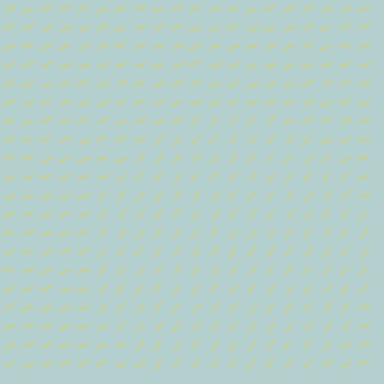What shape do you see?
I see a circle.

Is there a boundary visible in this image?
Yes, there is a texture boundary formed by a change in line orientation.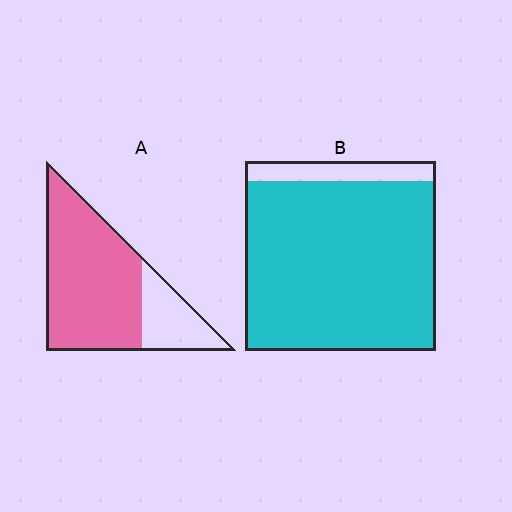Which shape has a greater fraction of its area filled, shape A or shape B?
Shape B.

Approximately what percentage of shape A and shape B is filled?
A is approximately 75% and B is approximately 90%.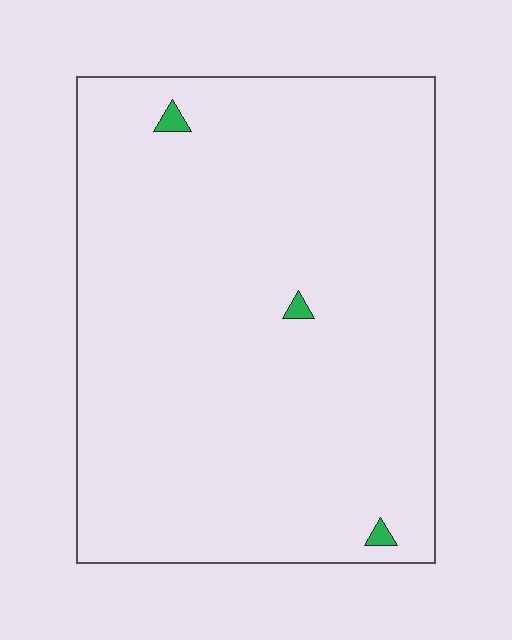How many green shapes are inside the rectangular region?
3.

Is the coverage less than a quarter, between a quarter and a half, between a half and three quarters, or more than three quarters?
Less than a quarter.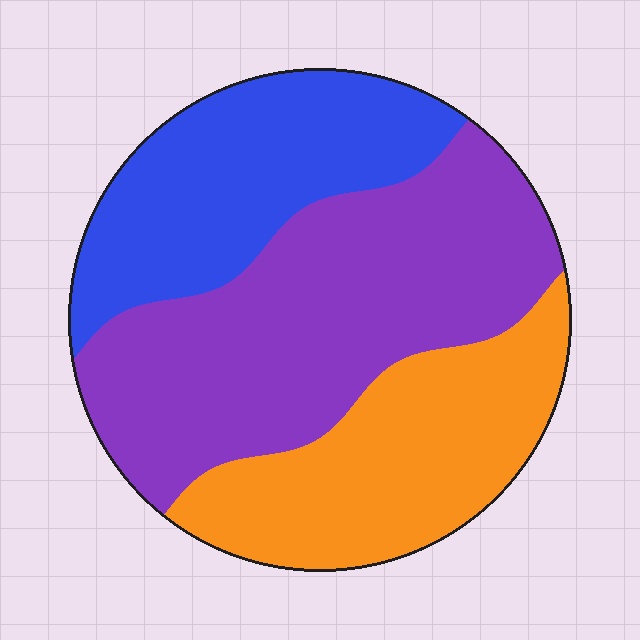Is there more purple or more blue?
Purple.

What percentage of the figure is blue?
Blue covers about 25% of the figure.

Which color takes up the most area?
Purple, at roughly 45%.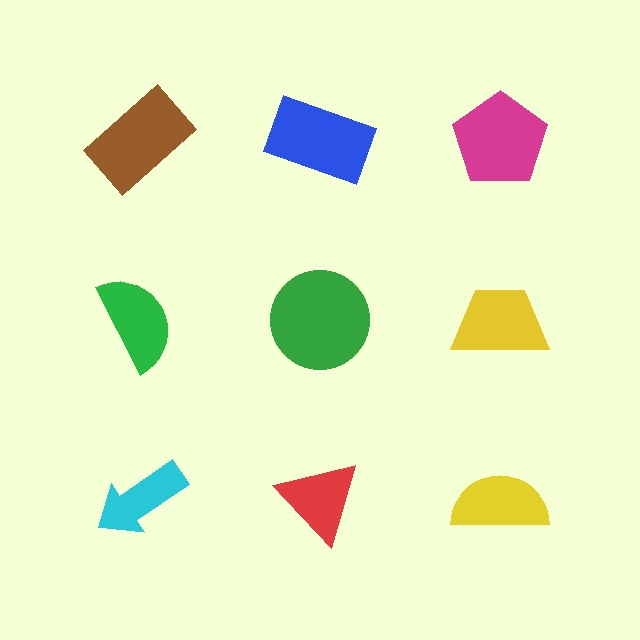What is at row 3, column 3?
A yellow semicircle.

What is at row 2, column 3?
A yellow trapezoid.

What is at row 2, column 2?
A green circle.